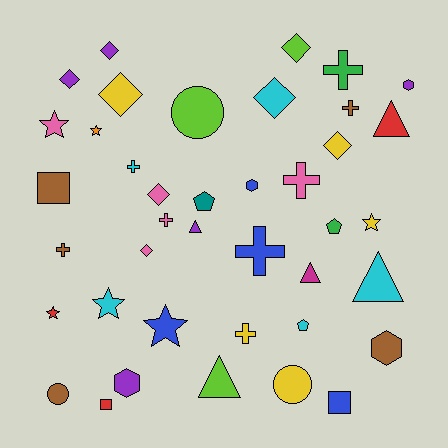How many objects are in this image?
There are 40 objects.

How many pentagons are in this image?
There are 3 pentagons.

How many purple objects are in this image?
There are 5 purple objects.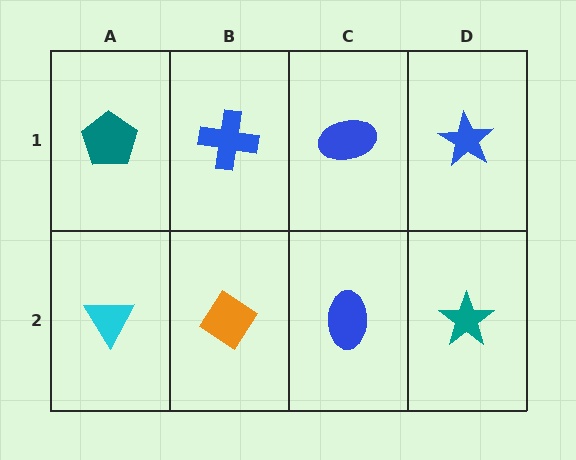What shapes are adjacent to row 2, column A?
A teal pentagon (row 1, column A), an orange diamond (row 2, column B).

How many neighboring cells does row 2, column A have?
2.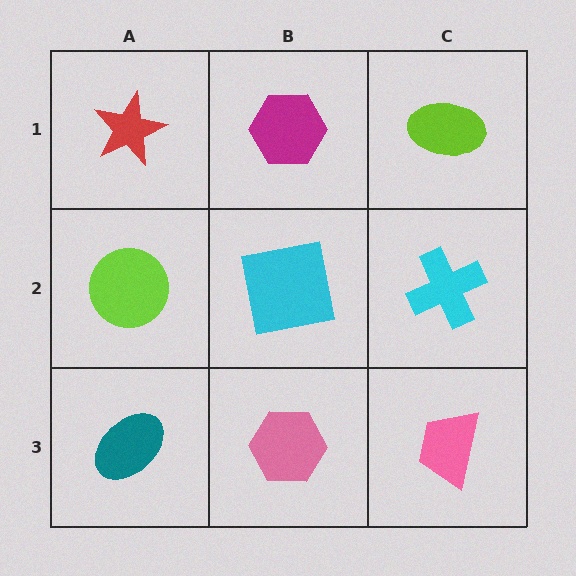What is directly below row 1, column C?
A cyan cross.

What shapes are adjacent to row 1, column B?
A cyan square (row 2, column B), a red star (row 1, column A), a lime ellipse (row 1, column C).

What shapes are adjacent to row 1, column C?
A cyan cross (row 2, column C), a magenta hexagon (row 1, column B).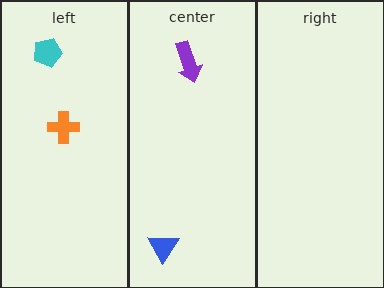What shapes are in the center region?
The purple arrow, the blue triangle.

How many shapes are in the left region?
2.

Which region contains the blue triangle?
The center region.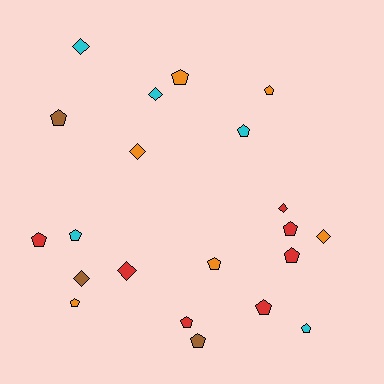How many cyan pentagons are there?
There are 3 cyan pentagons.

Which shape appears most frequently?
Pentagon, with 14 objects.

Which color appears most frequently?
Red, with 7 objects.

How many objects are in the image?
There are 21 objects.